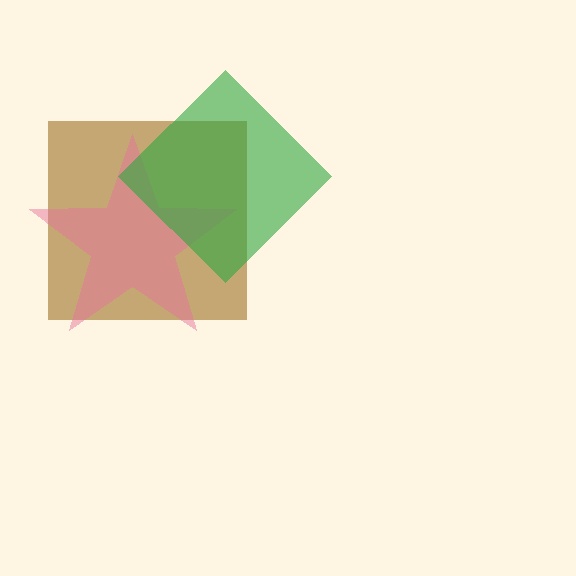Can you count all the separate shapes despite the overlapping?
Yes, there are 3 separate shapes.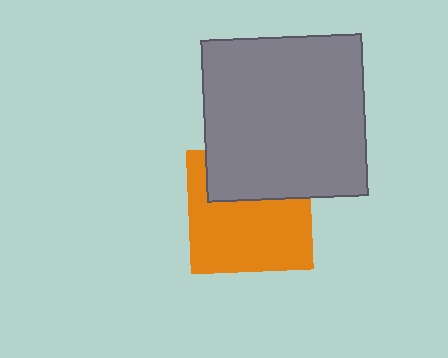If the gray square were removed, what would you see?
You would see the complete orange square.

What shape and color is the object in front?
The object in front is a gray square.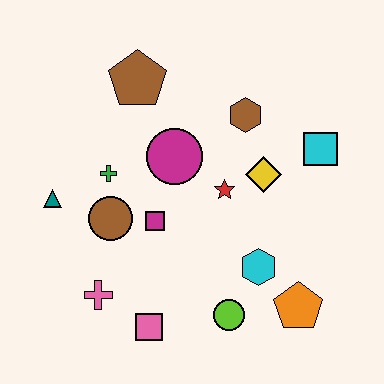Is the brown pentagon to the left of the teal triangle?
No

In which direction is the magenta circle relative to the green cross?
The magenta circle is to the right of the green cross.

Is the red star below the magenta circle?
Yes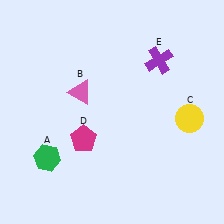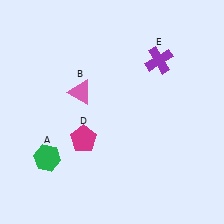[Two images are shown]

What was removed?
The yellow circle (C) was removed in Image 2.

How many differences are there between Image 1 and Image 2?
There is 1 difference between the two images.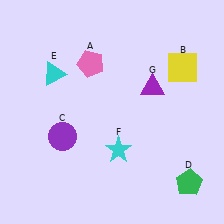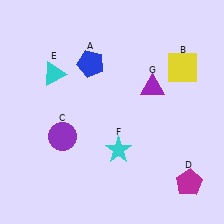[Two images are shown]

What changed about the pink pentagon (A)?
In Image 1, A is pink. In Image 2, it changed to blue.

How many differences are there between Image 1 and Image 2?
There are 2 differences between the two images.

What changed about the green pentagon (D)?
In Image 1, D is green. In Image 2, it changed to magenta.